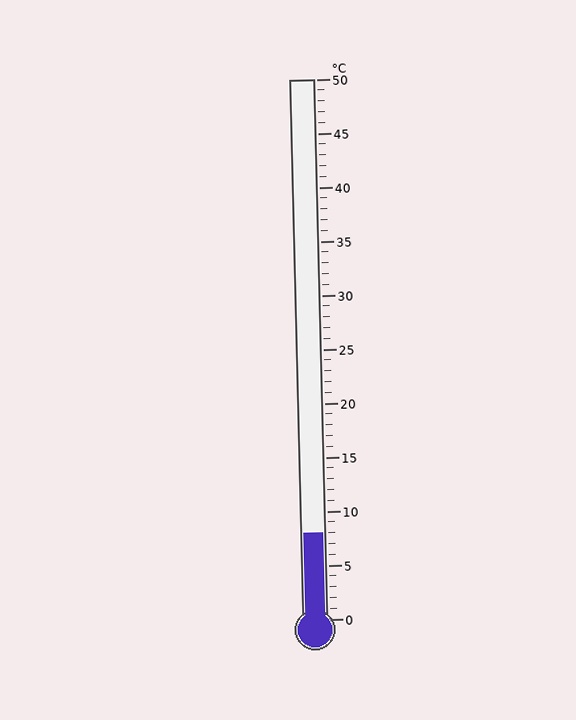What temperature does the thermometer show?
The thermometer shows approximately 8°C.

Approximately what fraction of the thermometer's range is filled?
The thermometer is filled to approximately 15% of its range.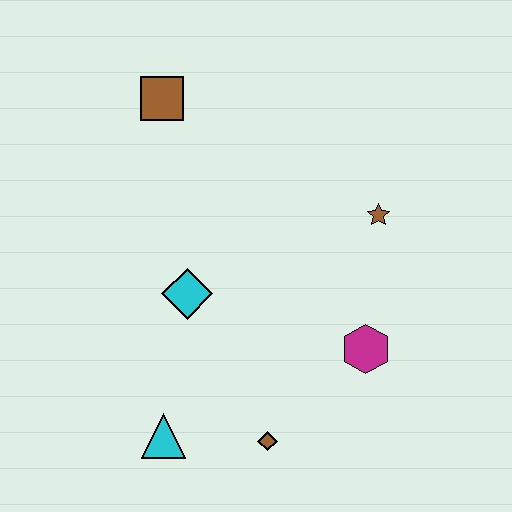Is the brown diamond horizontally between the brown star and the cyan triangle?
Yes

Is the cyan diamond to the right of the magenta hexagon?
No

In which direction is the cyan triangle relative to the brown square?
The cyan triangle is below the brown square.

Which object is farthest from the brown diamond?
The brown square is farthest from the brown diamond.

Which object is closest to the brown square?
The cyan diamond is closest to the brown square.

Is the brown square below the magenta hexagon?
No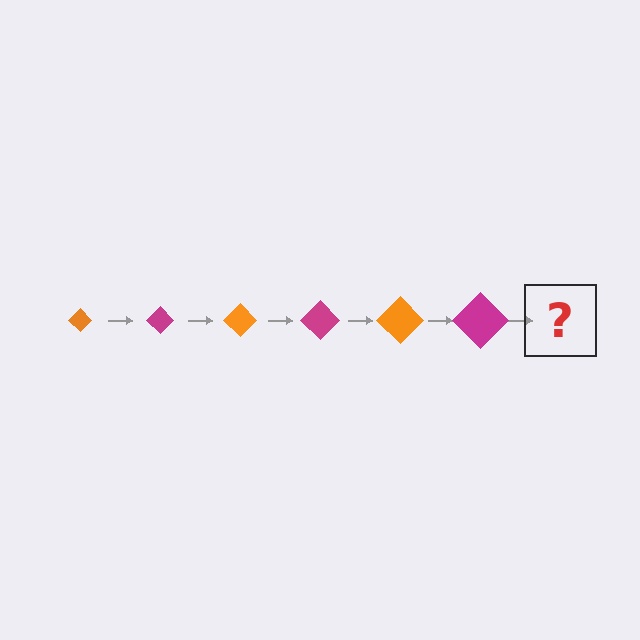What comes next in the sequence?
The next element should be an orange diamond, larger than the previous one.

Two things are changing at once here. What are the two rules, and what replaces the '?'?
The two rules are that the diamond grows larger each step and the color cycles through orange and magenta. The '?' should be an orange diamond, larger than the previous one.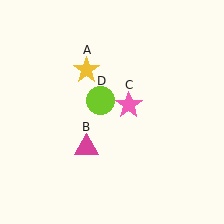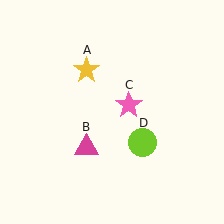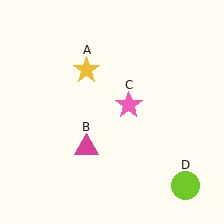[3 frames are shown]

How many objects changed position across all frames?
1 object changed position: lime circle (object D).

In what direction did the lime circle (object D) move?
The lime circle (object D) moved down and to the right.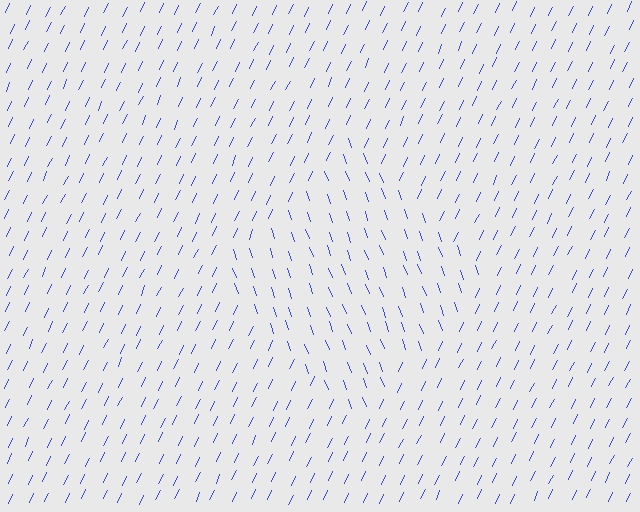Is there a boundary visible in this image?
Yes, there is a texture boundary formed by a change in line orientation.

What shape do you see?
I see a diamond.